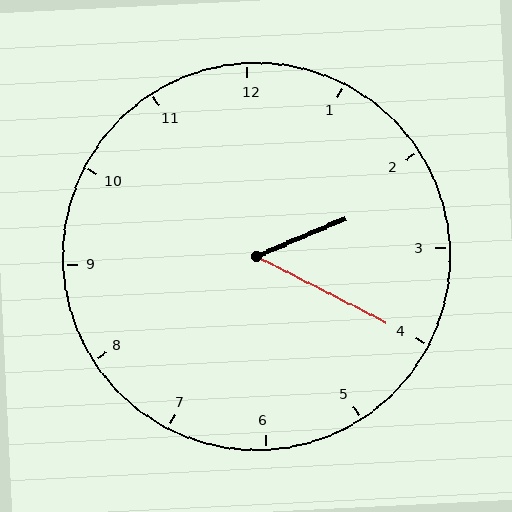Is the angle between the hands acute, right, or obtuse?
It is acute.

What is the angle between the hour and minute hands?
Approximately 50 degrees.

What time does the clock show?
2:20.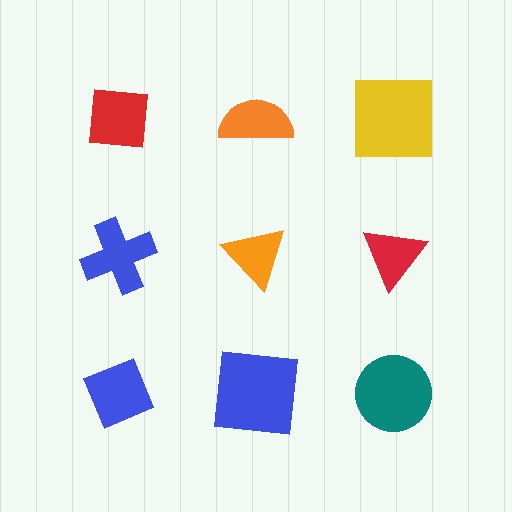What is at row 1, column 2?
An orange semicircle.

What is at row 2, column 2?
An orange triangle.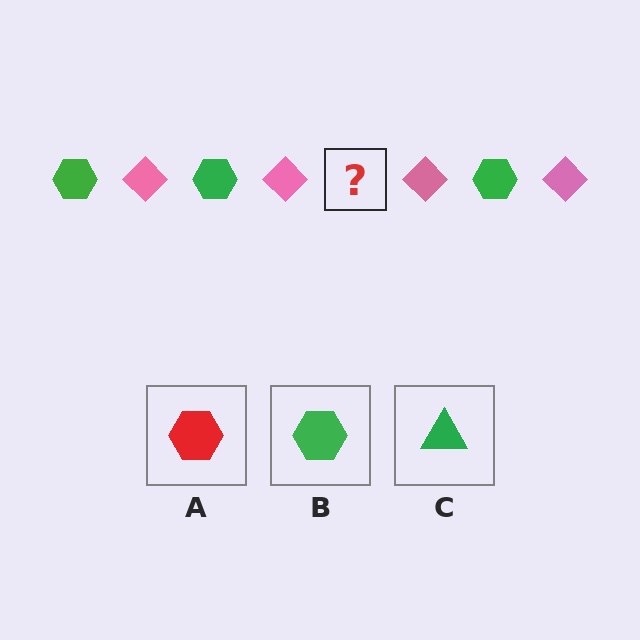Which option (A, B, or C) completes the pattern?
B.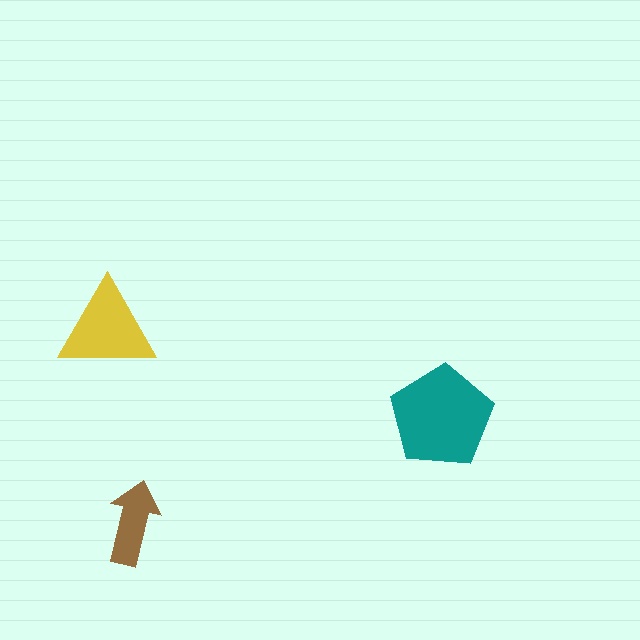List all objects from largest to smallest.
The teal pentagon, the yellow triangle, the brown arrow.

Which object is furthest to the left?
The yellow triangle is leftmost.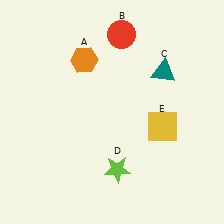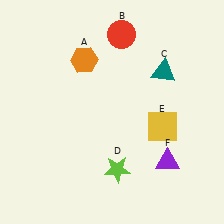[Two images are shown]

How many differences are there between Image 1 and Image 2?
There is 1 difference between the two images.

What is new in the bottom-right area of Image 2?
A purple triangle (F) was added in the bottom-right area of Image 2.